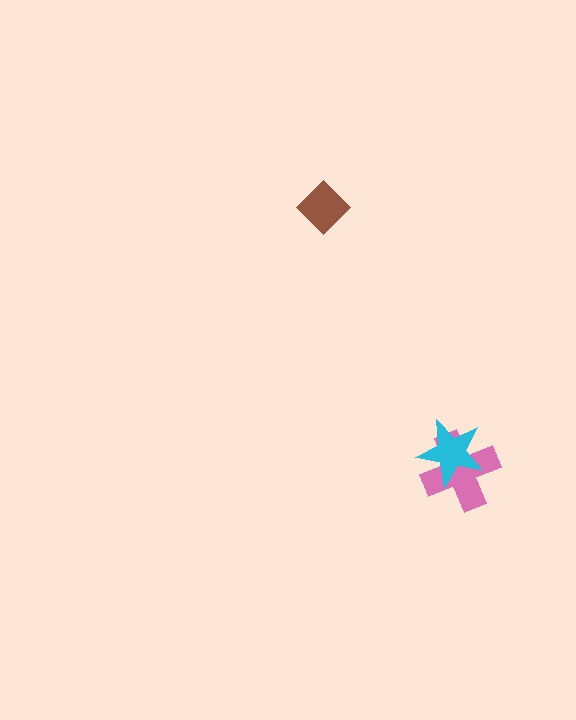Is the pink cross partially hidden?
Yes, it is partially covered by another shape.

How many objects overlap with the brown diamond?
0 objects overlap with the brown diamond.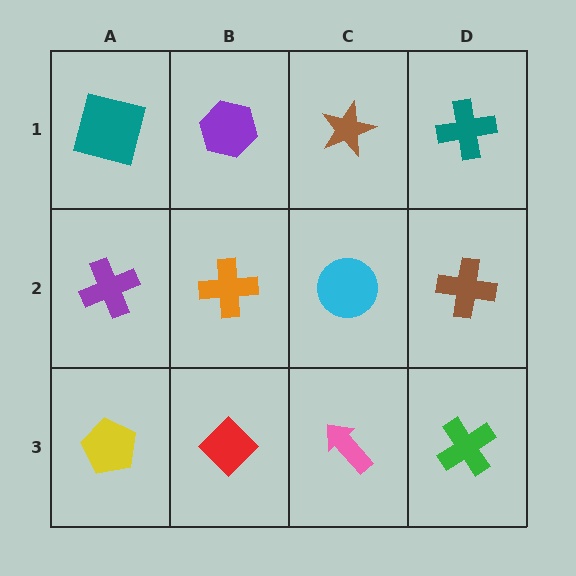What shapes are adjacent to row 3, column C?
A cyan circle (row 2, column C), a red diamond (row 3, column B), a green cross (row 3, column D).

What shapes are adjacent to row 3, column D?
A brown cross (row 2, column D), a pink arrow (row 3, column C).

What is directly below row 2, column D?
A green cross.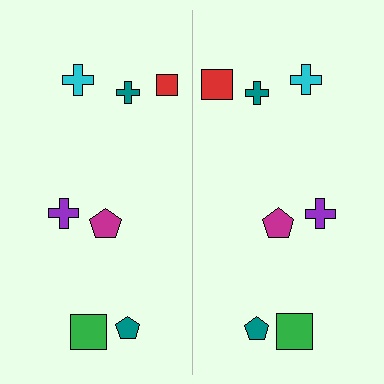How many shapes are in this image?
There are 14 shapes in this image.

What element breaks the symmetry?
The red square on the right side has a different size than its mirror counterpart.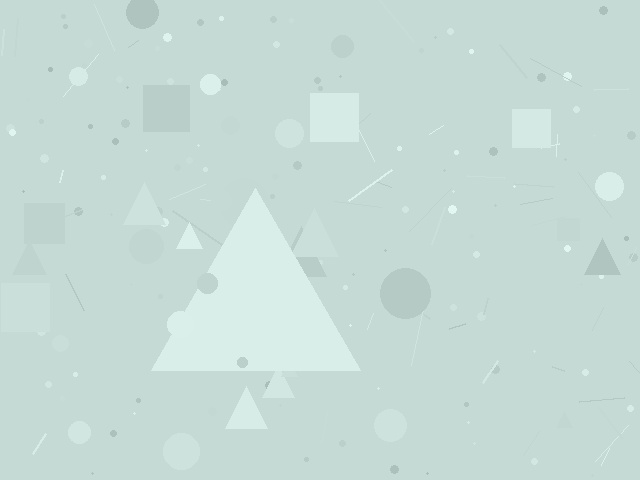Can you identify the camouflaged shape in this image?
The camouflaged shape is a triangle.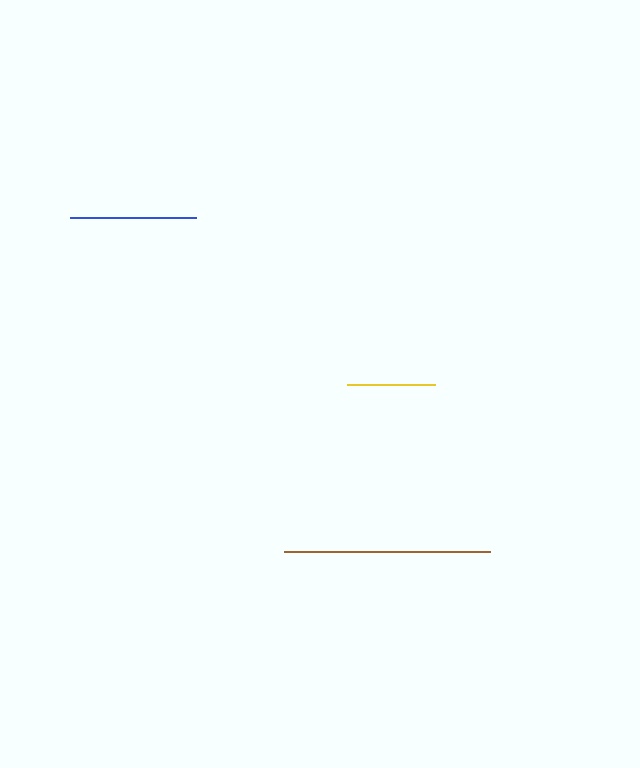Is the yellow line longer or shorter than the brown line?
The brown line is longer than the yellow line.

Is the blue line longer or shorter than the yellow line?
The blue line is longer than the yellow line.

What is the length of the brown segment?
The brown segment is approximately 206 pixels long.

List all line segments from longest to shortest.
From longest to shortest: brown, blue, yellow.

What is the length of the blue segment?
The blue segment is approximately 126 pixels long.